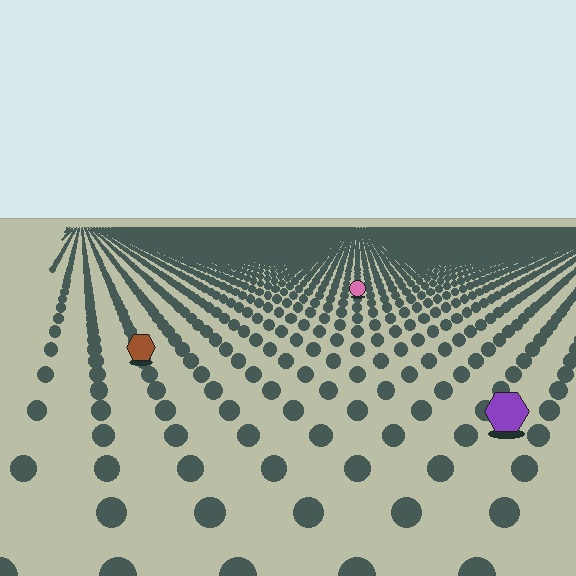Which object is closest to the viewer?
The purple hexagon is closest. The texture marks near it are larger and more spread out.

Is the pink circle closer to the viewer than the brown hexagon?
No. The brown hexagon is closer — you can tell from the texture gradient: the ground texture is coarser near it.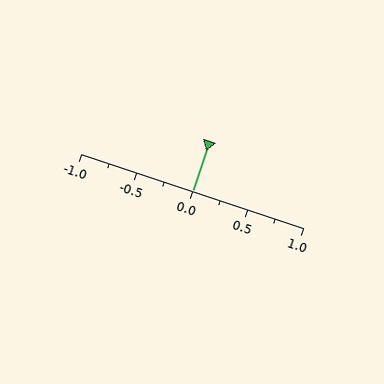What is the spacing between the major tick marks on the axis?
The major ticks are spaced 0.5 apart.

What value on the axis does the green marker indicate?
The marker indicates approximately 0.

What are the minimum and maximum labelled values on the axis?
The axis runs from -1.0 to 1.0.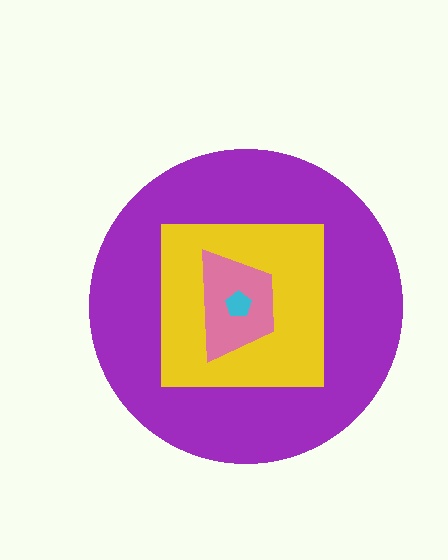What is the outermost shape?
The purple circle.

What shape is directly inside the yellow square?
The pink trapezoid.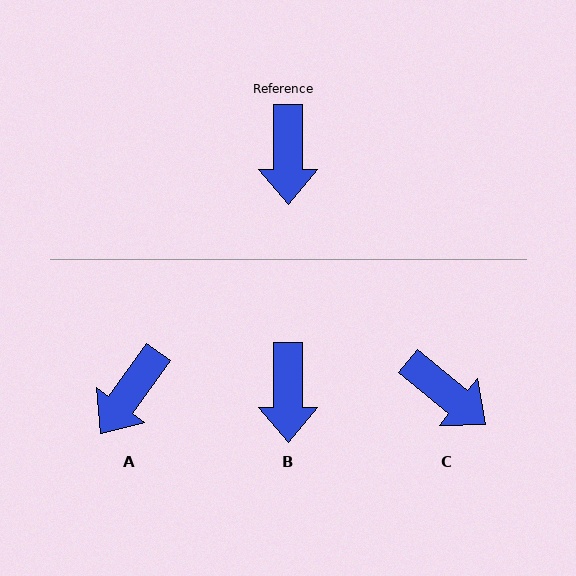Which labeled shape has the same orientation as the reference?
B.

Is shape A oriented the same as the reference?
No, it is off by about 36 degrees.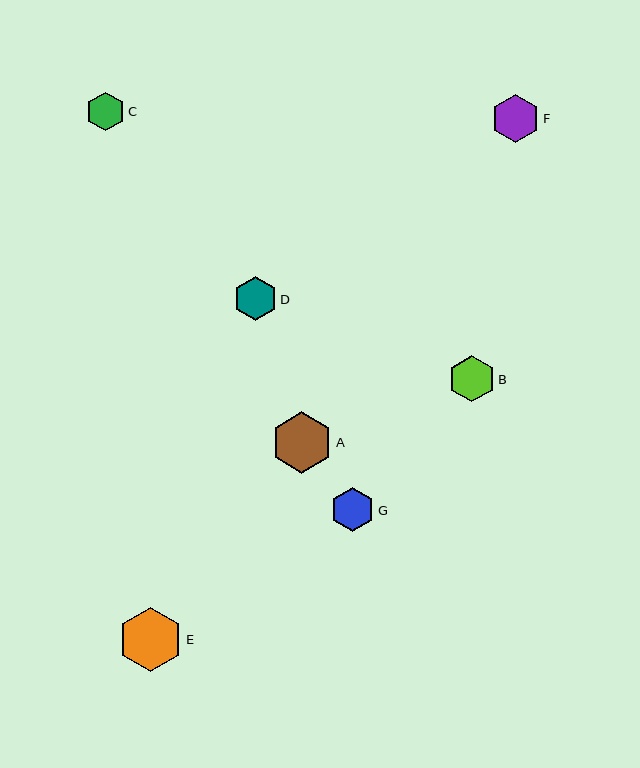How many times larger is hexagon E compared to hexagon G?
Hexagon E is approximately 1.5 times the size of hexagon G.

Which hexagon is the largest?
Hexagon E is the largest with a size of approximately 65 pixels.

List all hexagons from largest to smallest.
From largest to smallest: E, A, F, B, G, D, C.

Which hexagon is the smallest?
Hexagon C is the smallest with a size of approximately 38 pixels.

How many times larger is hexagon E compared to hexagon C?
Hexagon E is approximately 1.7 times the size of hexagon C.